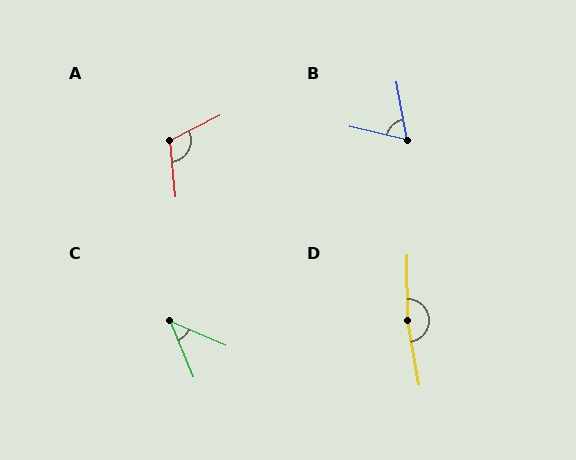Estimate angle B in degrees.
Approximately 66 degrees.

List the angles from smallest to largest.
C (44°), B (66°), A (111°), D (170°).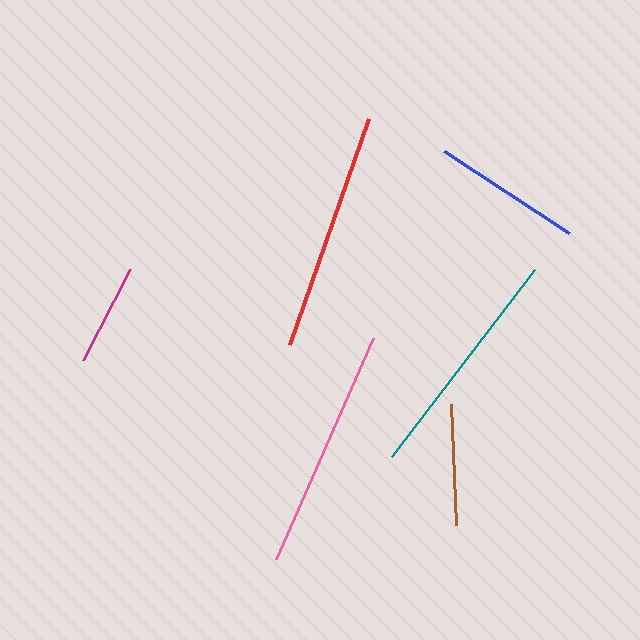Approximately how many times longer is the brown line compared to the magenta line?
The brown line is approximately 1.2 times the length of the magenta line.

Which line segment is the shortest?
The magenta line is the shortest at approximately 102 pixels.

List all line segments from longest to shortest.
From longest to shortest: pink, red, teal, blue, brown, magenta.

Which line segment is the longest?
The pink line is the longest at approximately 242 pixels.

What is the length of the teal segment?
The teal segment is approximately 235 pixels long.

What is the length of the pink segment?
The pink segment is approximately 242 pixels long.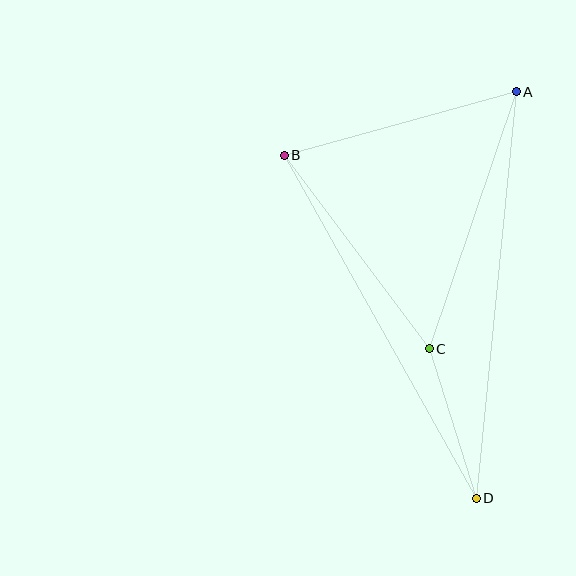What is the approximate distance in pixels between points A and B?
The distance between A and B is approximately 241 pixels.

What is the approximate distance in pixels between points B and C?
The distance between B and C is approximately 242 pixels.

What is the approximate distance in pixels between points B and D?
The distance between B and D is approximately 393 pixels.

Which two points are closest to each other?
Points C and D are closest to each other.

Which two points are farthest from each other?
Points A and D are farthest from each other.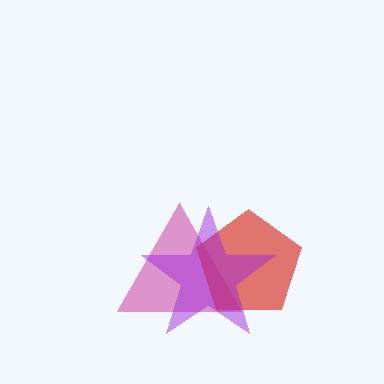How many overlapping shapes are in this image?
There are 3 overlapping shapes in the image.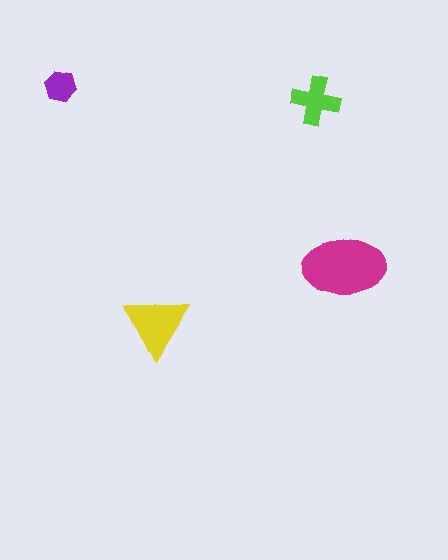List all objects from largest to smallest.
The magenta ellipse, the yellow triangle, the lime cross, the purple hexagon.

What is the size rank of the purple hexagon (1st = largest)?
4th.